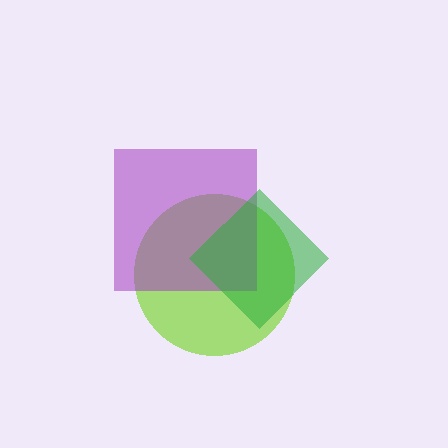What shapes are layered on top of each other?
The layered shapes are: a lime circle, a purple square, a green diamond.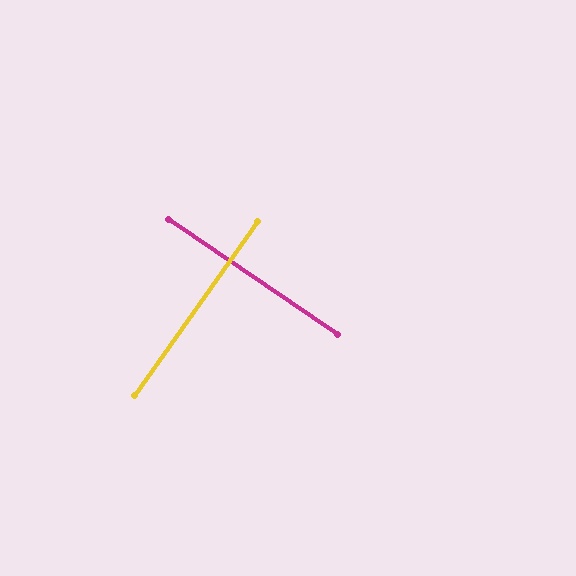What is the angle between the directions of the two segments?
Approximately 89 degrees.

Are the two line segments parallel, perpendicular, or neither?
Perpendicular — they meet at approximately 89°.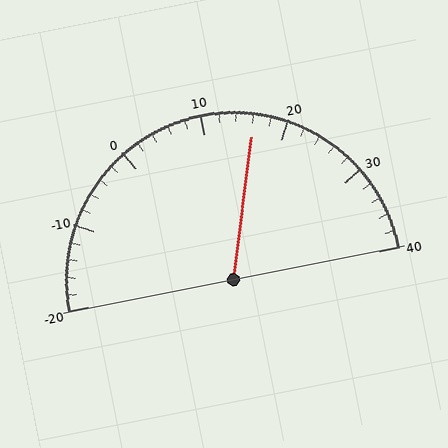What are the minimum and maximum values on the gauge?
The gauge ranges from -20 to 40.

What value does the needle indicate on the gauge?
The needle indicates approximately 16.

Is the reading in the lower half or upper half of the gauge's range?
The reading is in the upper half of the range (-20 to 40).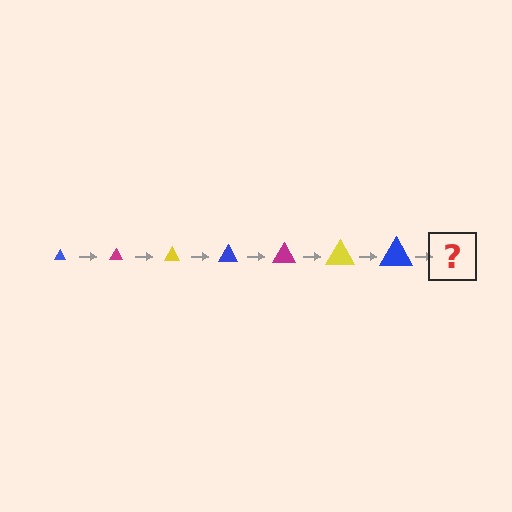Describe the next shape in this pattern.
It should be a magenta triangle, larger than the previous one.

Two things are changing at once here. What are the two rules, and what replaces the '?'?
The two rules are that the triangle grows larger each step and the color cycles through blue, magenta, and yellow. The '?' should be a magenta triangle, larger than the previous one.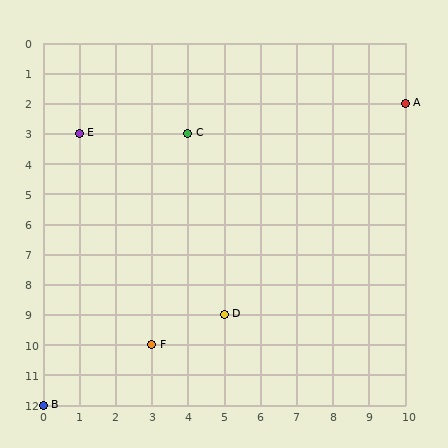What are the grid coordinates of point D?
Point D is at grid coordinates (5, 9).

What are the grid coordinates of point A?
Point A is at grid coordinates (10, 2).